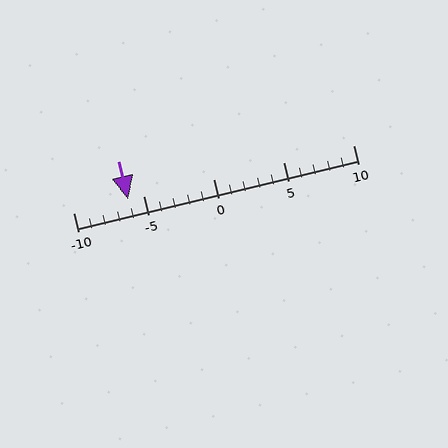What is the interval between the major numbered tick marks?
The major tick marks are spaced 5 units apart.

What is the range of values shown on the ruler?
The ruler shows values from -10 to 10.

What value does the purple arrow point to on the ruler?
The purple arrow points to approximately -6.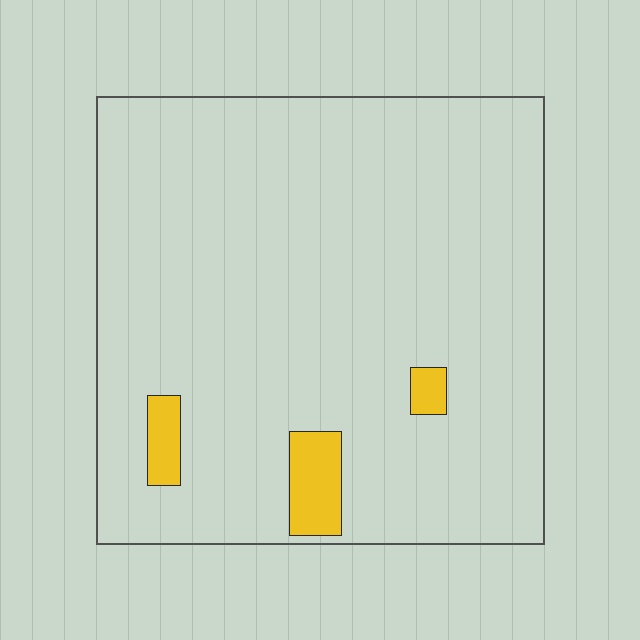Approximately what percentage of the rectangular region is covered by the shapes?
Approximately 5%.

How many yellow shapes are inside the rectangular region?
3.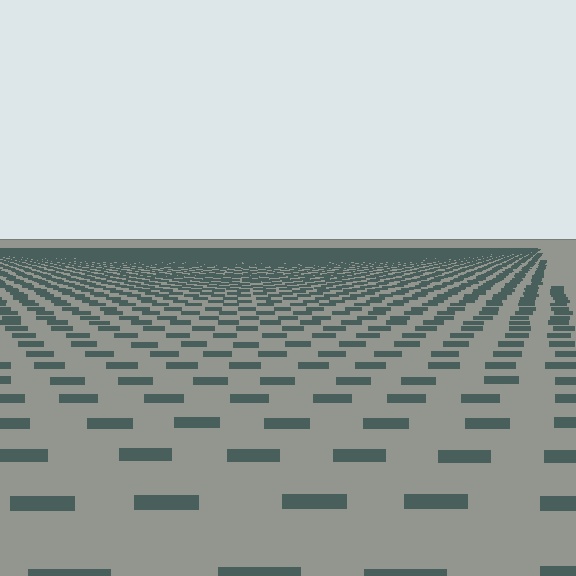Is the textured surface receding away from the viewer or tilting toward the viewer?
The surface is receding away from the viewer. Texture elements get smaller and denser toward the top.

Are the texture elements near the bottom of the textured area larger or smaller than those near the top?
Larger. Near the bottom, elements are closer to the viewer and appear at a bigger on-screen size.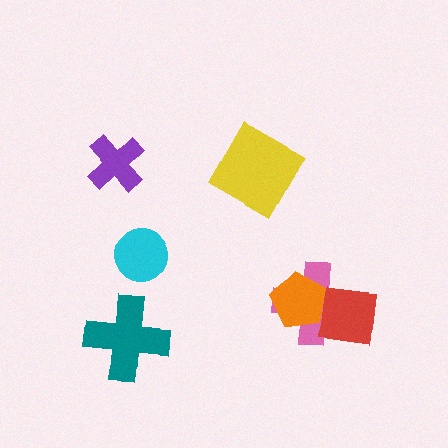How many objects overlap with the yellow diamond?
0 objects overlap with the yellow diamond.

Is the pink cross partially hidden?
Yes, it is partially covered by another shape.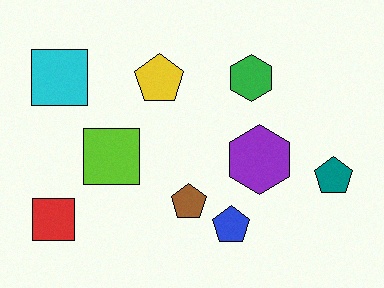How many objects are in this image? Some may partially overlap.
There are 9 objects.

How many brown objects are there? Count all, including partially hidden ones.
There is 1 brown object.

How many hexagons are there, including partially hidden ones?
There are 2 hexagons.